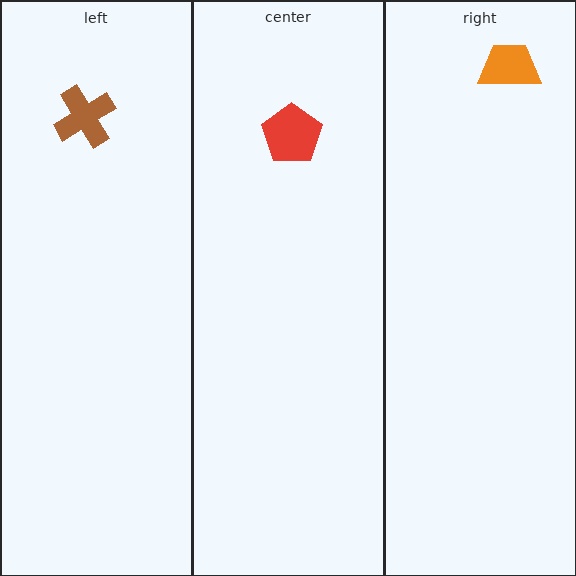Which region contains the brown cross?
The left region.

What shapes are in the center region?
The red pentagon.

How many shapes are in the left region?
1.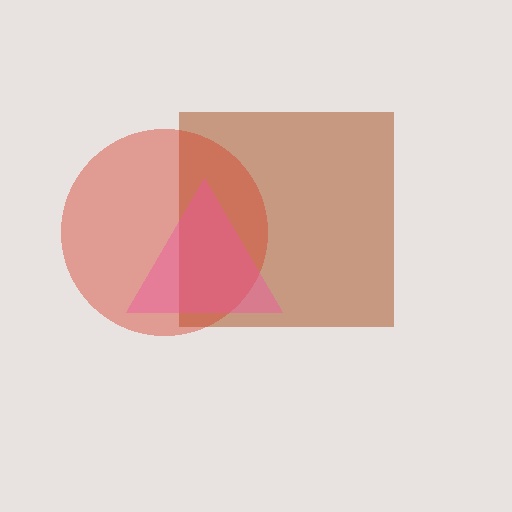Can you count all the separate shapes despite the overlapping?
Yes, there are 3 separate shapes.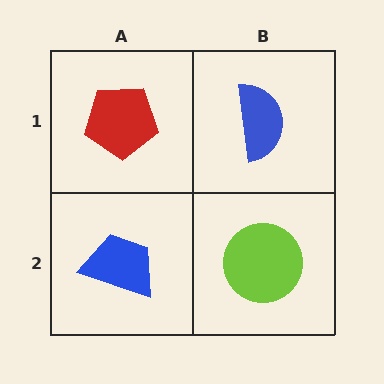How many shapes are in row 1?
2 shapes.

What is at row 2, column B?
A lime circle.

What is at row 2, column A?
A blue trapezoid.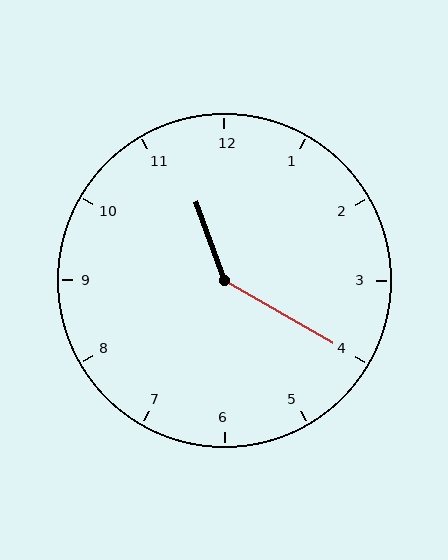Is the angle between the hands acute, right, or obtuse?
It is obtuse.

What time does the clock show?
11:20.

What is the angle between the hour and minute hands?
Approximately 140 degrees.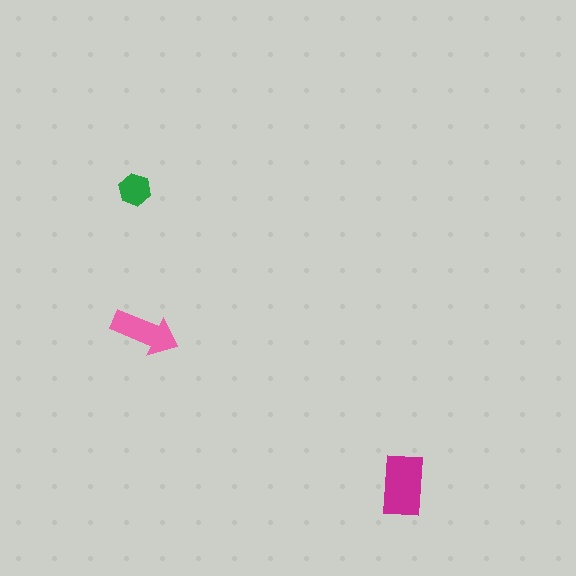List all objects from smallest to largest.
The green hexagon, the pink arrow, the magenta rectangle.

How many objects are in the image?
There are 3 objects in the image.